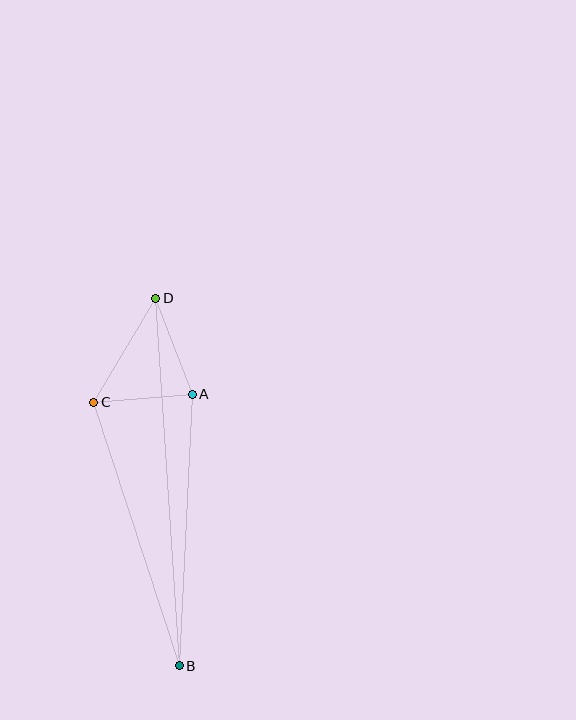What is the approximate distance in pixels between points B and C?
The distance between B and C is approximately 277 pixels.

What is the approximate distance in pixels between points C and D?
The distance between C and D is approximately 121 pixels.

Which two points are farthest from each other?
Points B and D are farthest from each other.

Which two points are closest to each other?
Points A and C are closest to each other.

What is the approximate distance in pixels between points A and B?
The distance between A and B is approximately 272 pixels.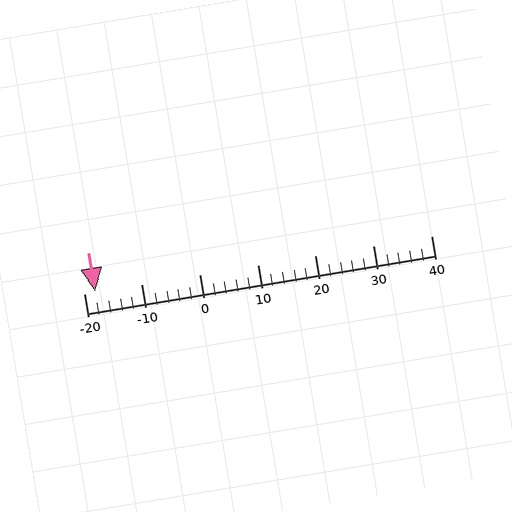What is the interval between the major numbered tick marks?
The major tick marks are spaced 10 units apart.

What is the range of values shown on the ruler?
The ruler shows values from -20 to 40.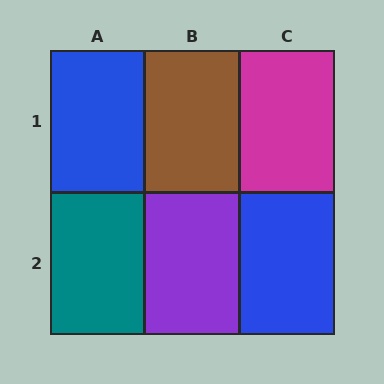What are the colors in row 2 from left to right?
Teal, purple, blue.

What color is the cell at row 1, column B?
Brown.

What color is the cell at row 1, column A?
Blue.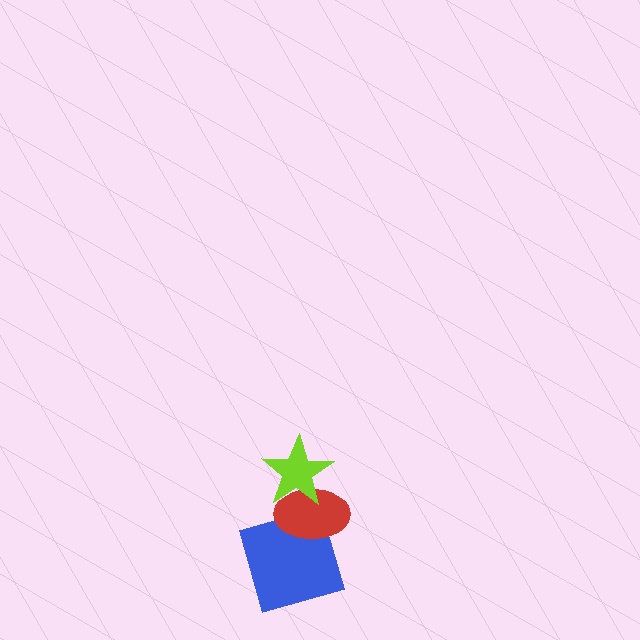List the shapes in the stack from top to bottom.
From top to bottom: the lime star, the red ellipse, the blue square.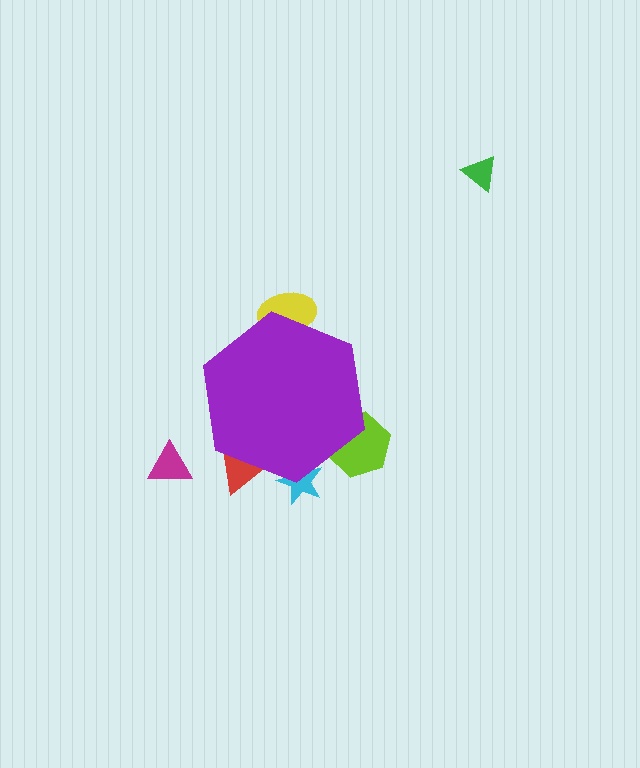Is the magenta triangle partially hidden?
No, the magenta triangle is fully visible.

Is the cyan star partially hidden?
Yes, the cyan star is partially hidden behind the purple hexagon.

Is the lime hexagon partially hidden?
Yes, the lime hexagon is partially hidden behind the purple hexagon.